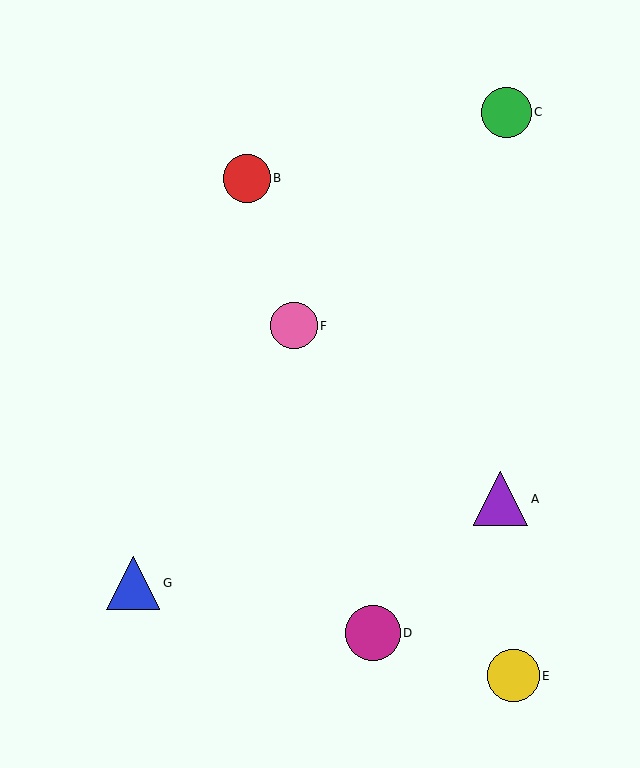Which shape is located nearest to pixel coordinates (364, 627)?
The magenta circle (labeled D) at (373, 633) is nearest to that location.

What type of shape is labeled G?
Shape G is a blue triangle.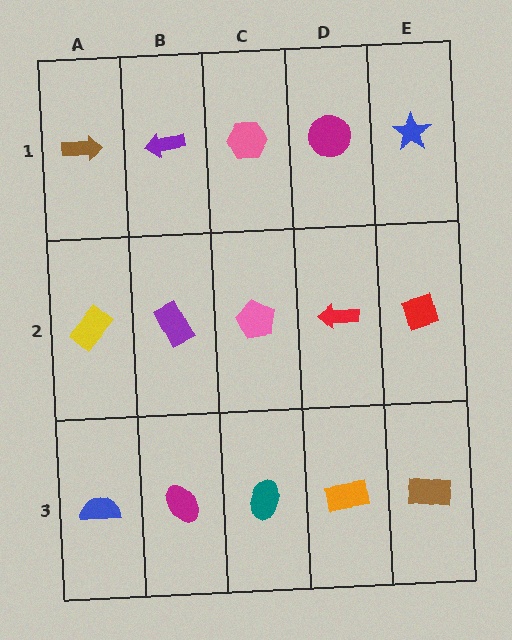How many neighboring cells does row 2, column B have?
4.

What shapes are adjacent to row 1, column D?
A red arrow (row 2, column D), a pink hexagon (row 1, column C), a blue star (row 1, column E).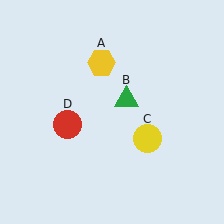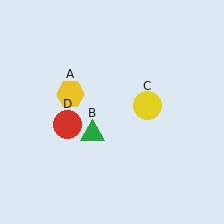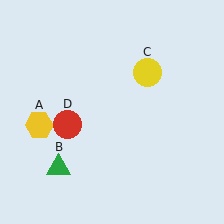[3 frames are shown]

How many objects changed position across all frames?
3 objects changed position: yellow hexagon (object A), green triangle (object B), yellow circle (object C).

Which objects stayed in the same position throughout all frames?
Red circle (object D) remained stationary.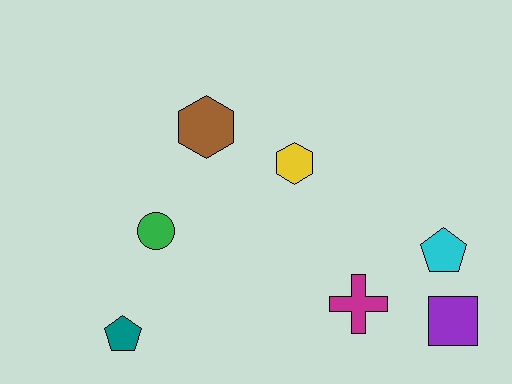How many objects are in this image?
There are 7 objects.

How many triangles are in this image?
There are no triangles.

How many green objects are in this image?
There is 1 green object.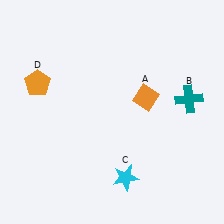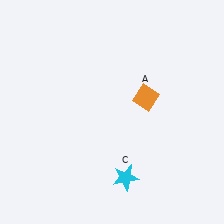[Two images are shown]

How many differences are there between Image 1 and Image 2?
There are 2 differences between the two images.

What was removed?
The teal cross (B), the orange pentagon (D) were removed in Image 2.